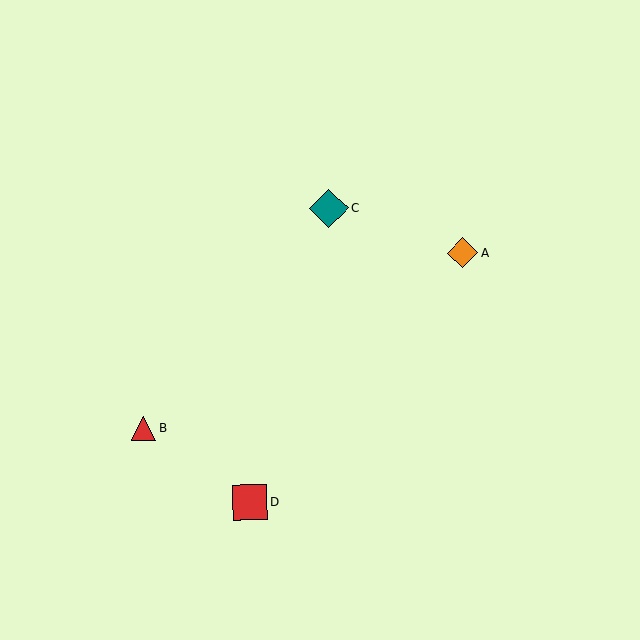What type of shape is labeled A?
Shape A is an orange diamond.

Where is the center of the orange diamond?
The center of the orange diamond is at (462, 253).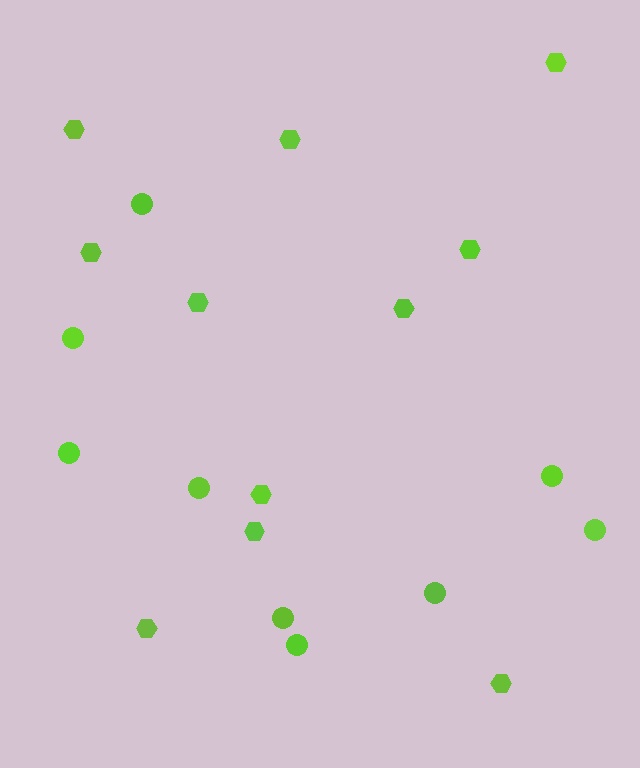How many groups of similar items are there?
There are 2 groups: one group of hexagons (11) and one group of circles (9).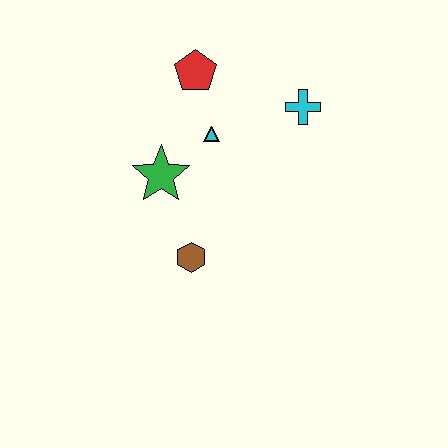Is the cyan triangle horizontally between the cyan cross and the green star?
Yes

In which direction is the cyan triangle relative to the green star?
The cyan triangle is to the right of the green star.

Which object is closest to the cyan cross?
The cyan triangle is closest to the cyan cross.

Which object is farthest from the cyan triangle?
The brown hexagon is farthest from the cyan triangle.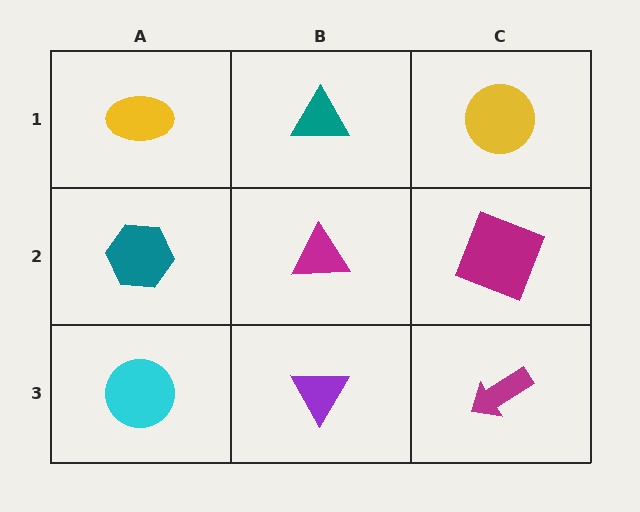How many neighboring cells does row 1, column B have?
3.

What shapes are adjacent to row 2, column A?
A yellow ellipse (row 1, column A), a cyan circle (row 3, column A), a magenta triangle (row 2, column B).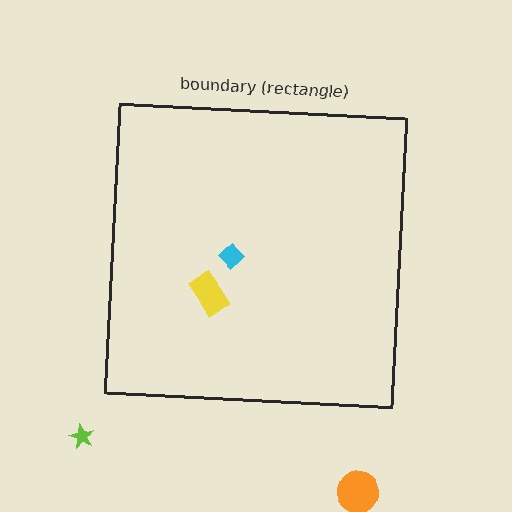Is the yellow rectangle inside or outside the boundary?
Inside.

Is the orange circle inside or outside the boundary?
Outside.